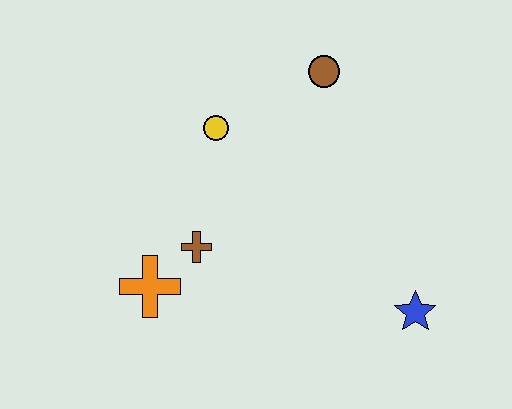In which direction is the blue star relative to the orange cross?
The blue star is to the right of the orange cross.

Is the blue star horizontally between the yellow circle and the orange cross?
No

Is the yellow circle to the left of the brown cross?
No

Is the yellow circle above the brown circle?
No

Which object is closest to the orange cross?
The brown cross is closest to the orange cross.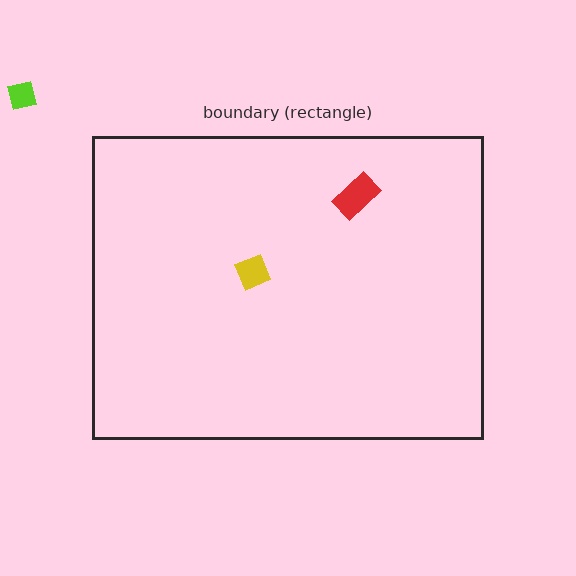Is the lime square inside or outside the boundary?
Outside.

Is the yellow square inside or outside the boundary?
Inside.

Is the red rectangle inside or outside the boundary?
Inside.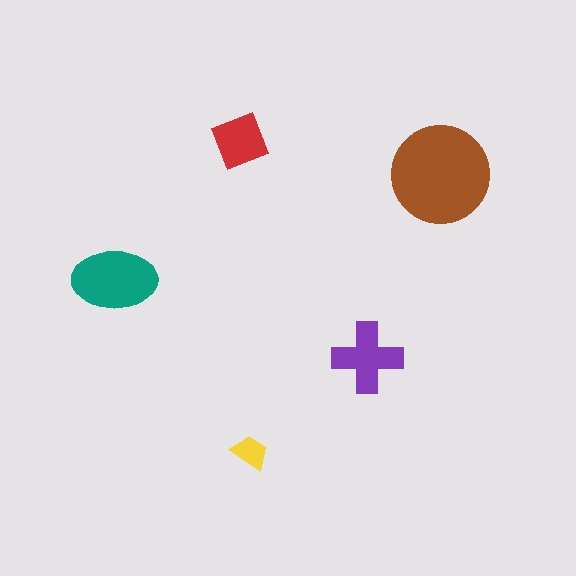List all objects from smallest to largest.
The yellow trapezoid, the red diamond, the purple cross, the teal ellipse, the brown circle.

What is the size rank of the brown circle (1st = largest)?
1st.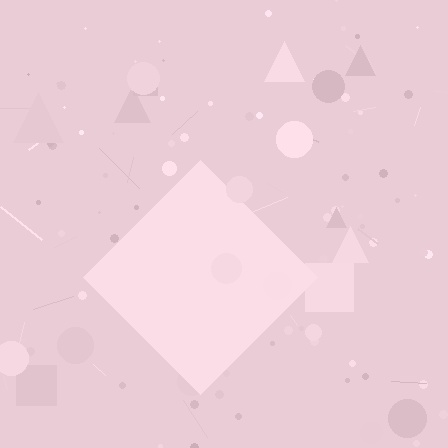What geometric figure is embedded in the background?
A diamond is embedded in the background.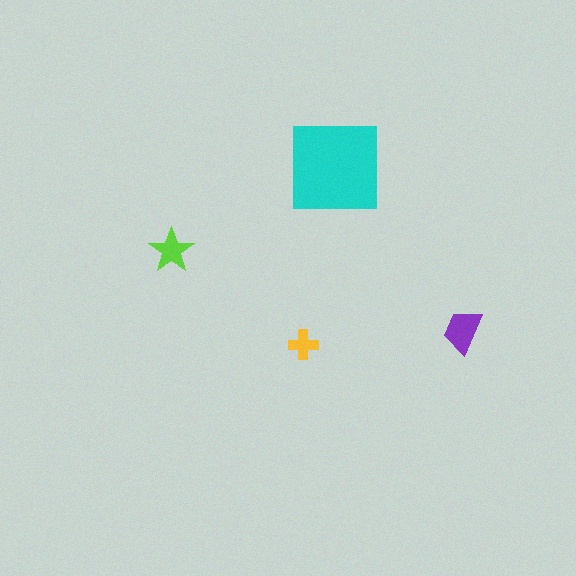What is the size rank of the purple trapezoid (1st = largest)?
2nd.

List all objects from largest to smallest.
The cyan square, the purple trapezoid, the lime star, the yellow cross.